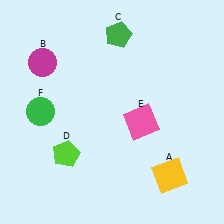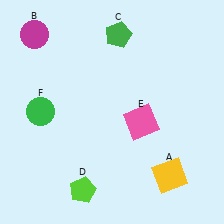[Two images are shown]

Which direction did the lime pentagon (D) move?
The lime pentagon (D) moved down.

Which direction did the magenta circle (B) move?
The magenta circle (B) moved up.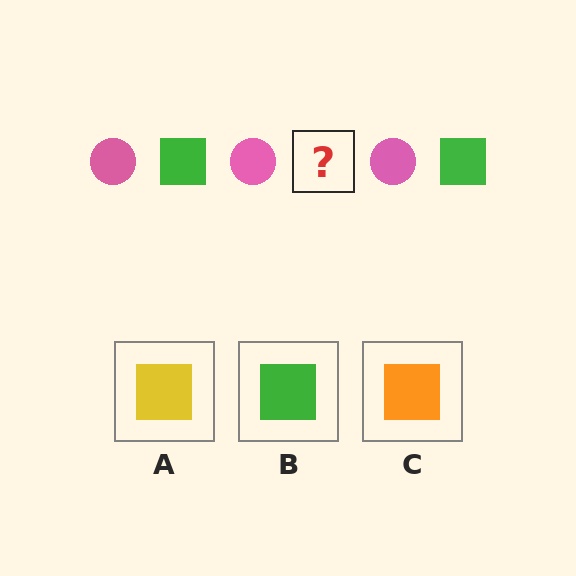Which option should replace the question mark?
Option B.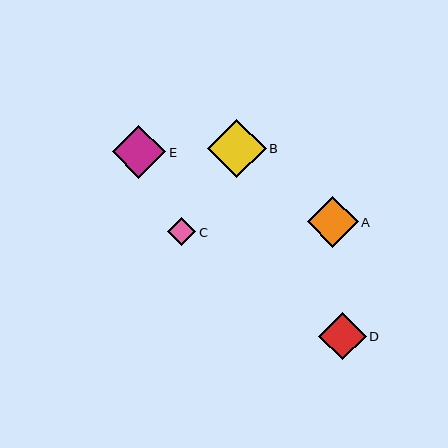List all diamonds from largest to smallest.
From largest to smallest: B, E, A, D, C.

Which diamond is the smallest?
Diamond C is the smallest with a size of approximately 28 pixels.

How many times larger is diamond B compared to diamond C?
Diamond B is approximately 2.1 times the size of diamond C.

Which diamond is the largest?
Diamond B is the largest with a size of approximately 58 pixels.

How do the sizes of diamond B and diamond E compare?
Diamond B and diamond E are approximately the same size.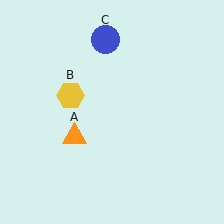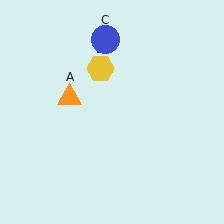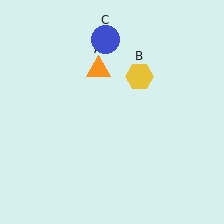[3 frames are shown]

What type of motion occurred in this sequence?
The orange triangle (object A), yellow hexagon (object B) rotated clockwise around the center of the scene.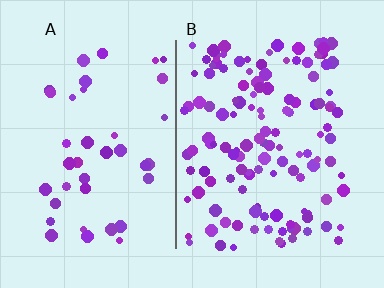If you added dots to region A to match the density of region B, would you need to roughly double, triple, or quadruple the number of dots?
Approximately triple.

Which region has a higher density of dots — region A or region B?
B (the right).